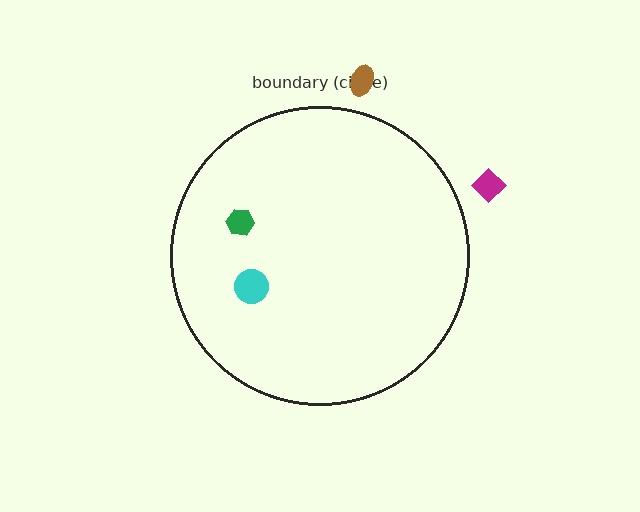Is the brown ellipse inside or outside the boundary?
Outside.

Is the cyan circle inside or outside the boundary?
Inside.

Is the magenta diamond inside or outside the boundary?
Outside.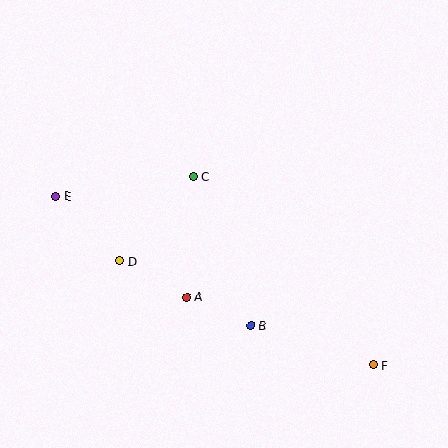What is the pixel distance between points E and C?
The distance between E and C is 139 pixels.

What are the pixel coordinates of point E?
Point E is at (56, 196).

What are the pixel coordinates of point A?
Point A is at (187, 297).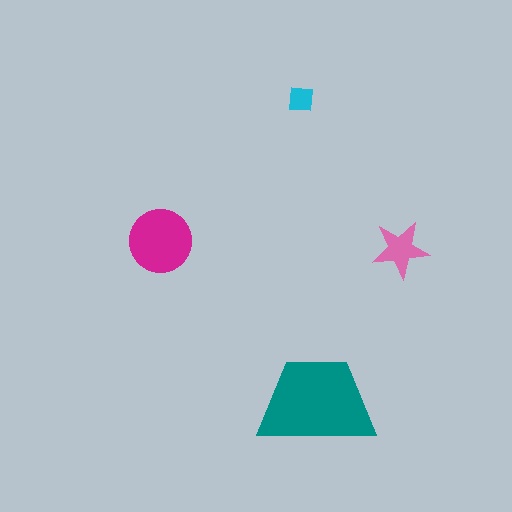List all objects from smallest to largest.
The cyan square, the pink star, the magenta circle, the teal trapezoid.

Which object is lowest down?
The teal trapezoid is bottommost.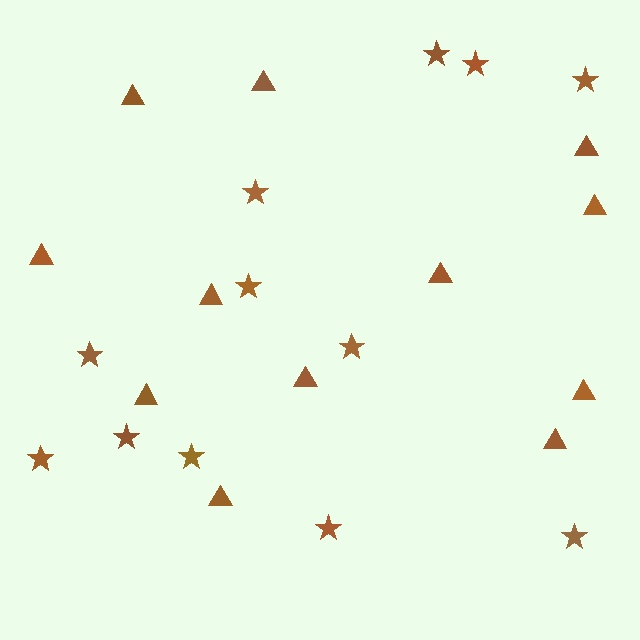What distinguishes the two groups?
There are 2 groups: one group of stars (12) and one group of triangles (12).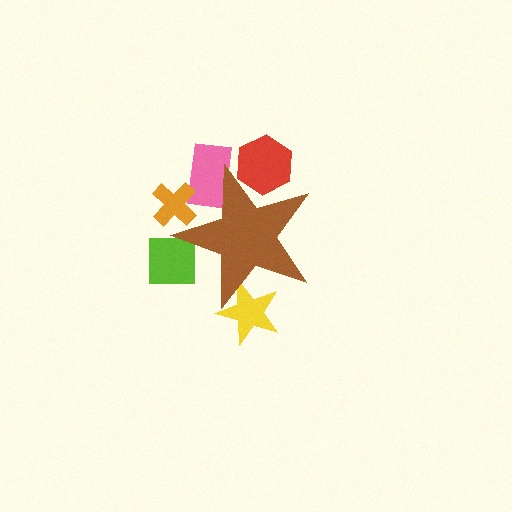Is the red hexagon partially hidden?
Yes, the red hexagon is partially hidden behind the brown star.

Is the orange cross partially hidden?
Yes, the orange cross is partially hidden behind the brown star.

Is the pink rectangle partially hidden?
Yes, the pink rectangle is partially hidden behind the brown star.